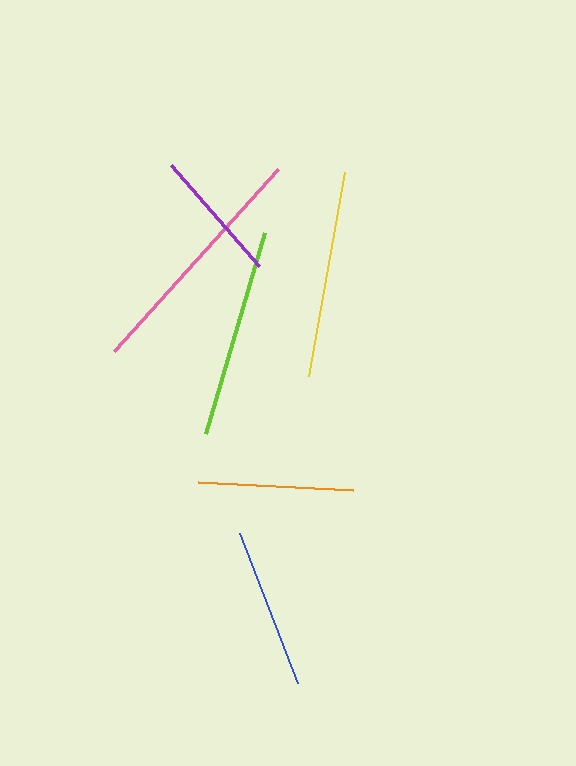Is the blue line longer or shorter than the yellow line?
The yellow line is longer than the blue line.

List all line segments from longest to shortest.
From longest to shortest: pink, lime, yellow, blue, orange, purple.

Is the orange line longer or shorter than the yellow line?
The yellow line is longer than the orange line.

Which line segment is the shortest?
The purple line is the shortest at approximately 134 pixels.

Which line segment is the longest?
The pink line is the longest at approximately 245 pixels.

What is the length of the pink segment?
The pink segment is approximately 245 pixels long.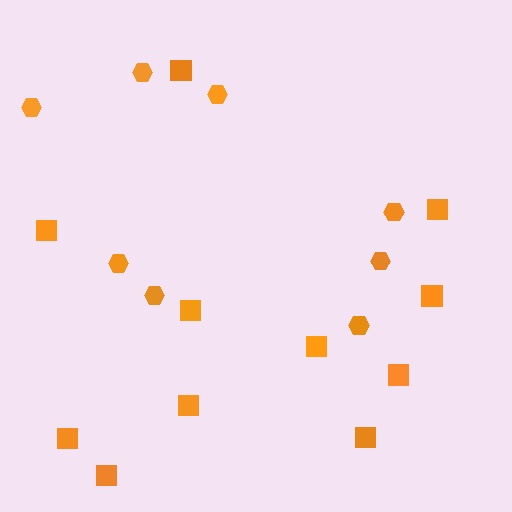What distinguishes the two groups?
There are 2 groups: one group of hexagons (8) and one group of squares (11).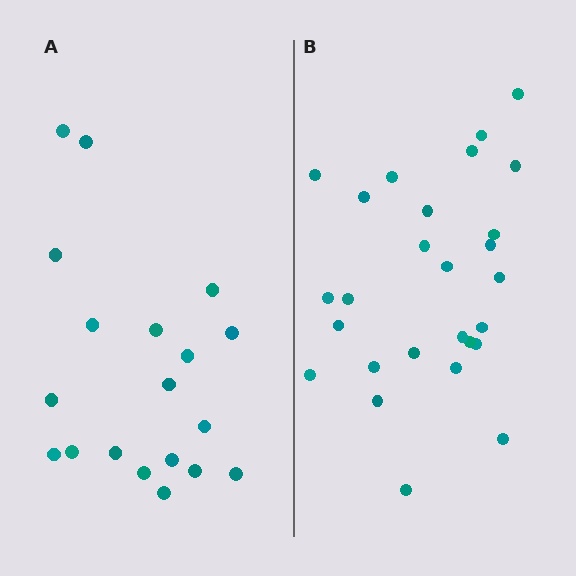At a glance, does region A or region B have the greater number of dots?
Region B (the right region) has more dots.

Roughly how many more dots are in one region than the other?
Region B has roughly 8 or so more dots than region A.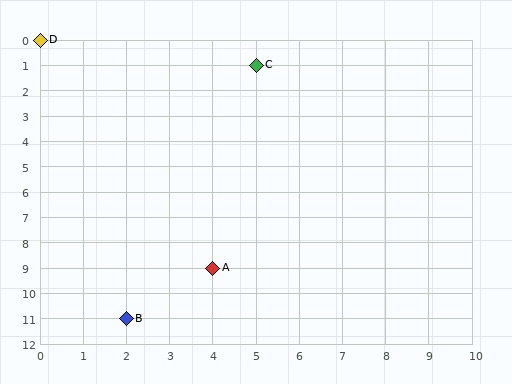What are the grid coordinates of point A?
Point A is at grid coordinates (4, 9).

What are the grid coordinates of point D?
Point D is at grid coordinates (0, 0).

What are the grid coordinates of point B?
Point B is at grid coordinates (2, 11).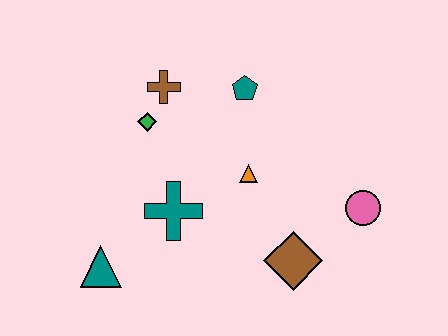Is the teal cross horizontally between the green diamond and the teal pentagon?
Yes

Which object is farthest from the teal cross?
The pink circle is farthest from the teal cross.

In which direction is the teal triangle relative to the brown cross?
The teal triangle is below the brown cross.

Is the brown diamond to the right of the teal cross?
Yes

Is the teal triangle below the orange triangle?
Yes